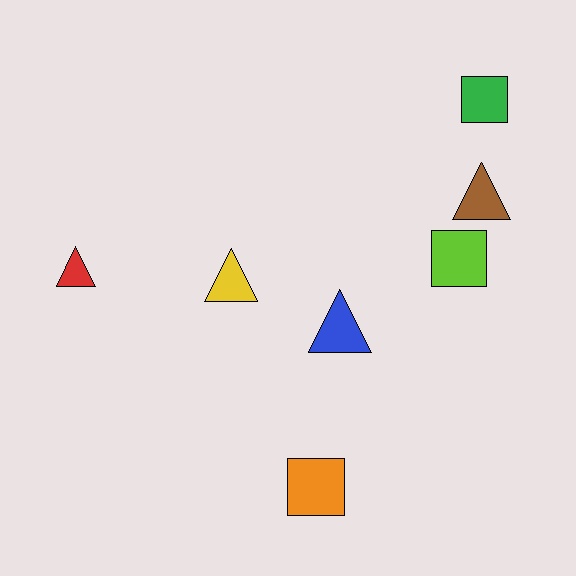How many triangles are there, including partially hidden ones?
There are 4 triangles.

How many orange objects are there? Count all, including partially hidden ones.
There is 1 orange object.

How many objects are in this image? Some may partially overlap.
There are 7 objects.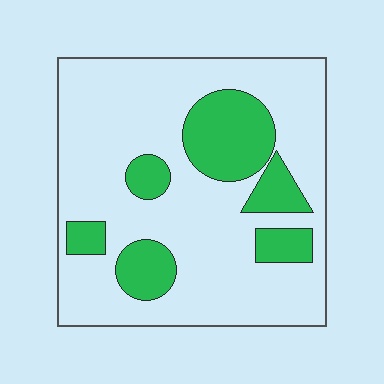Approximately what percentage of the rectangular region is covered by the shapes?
Approximately 25%.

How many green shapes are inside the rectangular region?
6.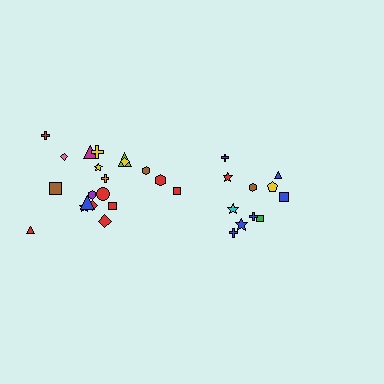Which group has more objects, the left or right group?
The left group.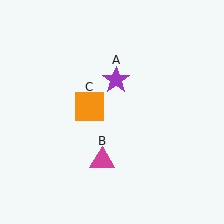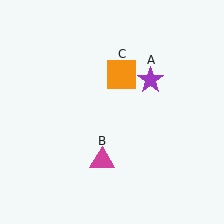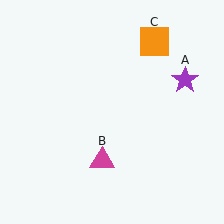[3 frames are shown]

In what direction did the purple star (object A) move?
The purple star (object A) moved right.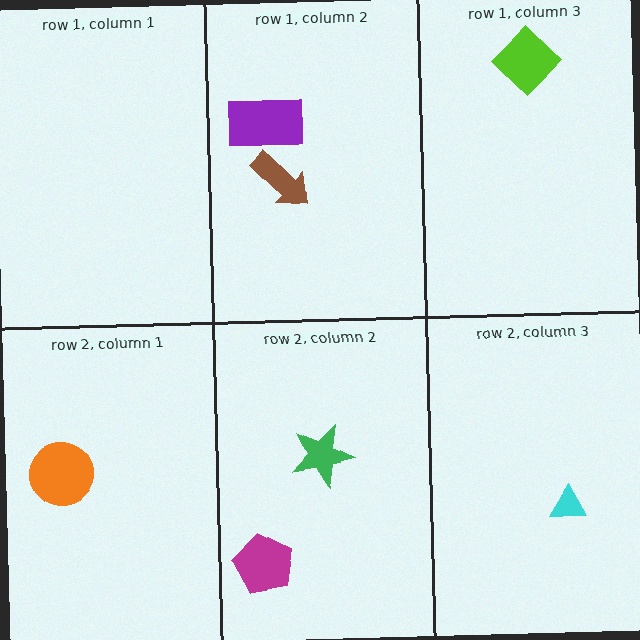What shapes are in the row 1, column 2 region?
The purple rectangle, the brown arrow.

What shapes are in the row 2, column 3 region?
The cyan triangle.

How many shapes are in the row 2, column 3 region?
1.